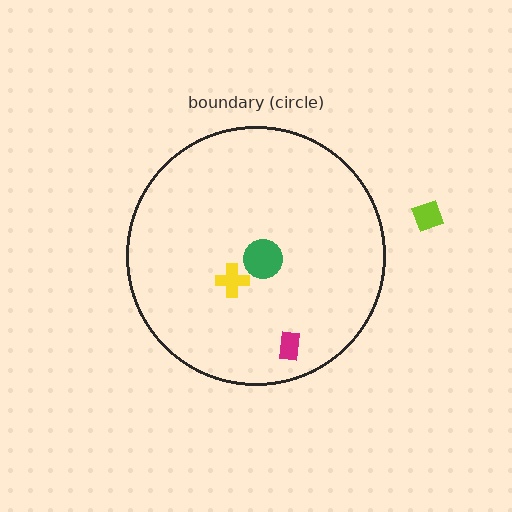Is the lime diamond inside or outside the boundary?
Outside.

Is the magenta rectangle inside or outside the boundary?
Inside.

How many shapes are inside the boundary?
3 inside, 1 outside.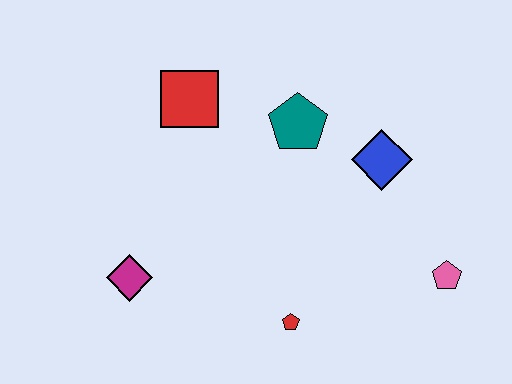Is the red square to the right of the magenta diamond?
Yes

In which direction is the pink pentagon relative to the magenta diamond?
The pink pentagon is to the right of the magenta diamond.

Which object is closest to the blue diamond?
The teal pentagon is closest to the blue diamond.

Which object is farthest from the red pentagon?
The red square is farthest from the red pentagon.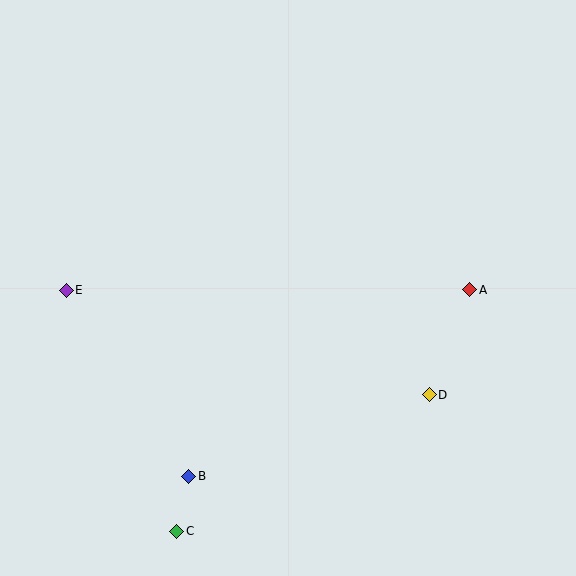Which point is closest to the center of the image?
Point D at (429, 395) is closest to the center.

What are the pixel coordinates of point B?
Point B is at (189, 476).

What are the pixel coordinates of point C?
Point C is at (177, 531).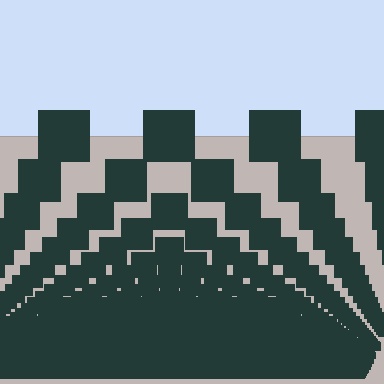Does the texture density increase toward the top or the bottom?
Density increases toward the bottom.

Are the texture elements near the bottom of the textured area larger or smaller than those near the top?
Smaller. The gradient is inverted — elements near the bottom are smaller and denser.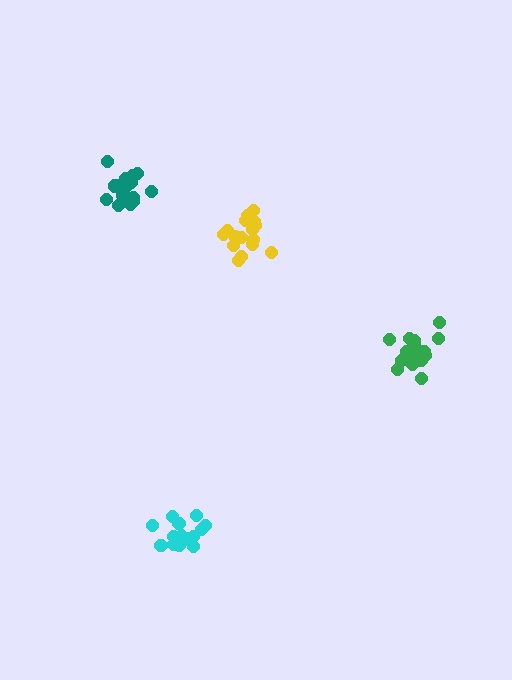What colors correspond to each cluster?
The clusters are colored: green, cyan, yellow, teal.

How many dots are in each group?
Group 1: 18 dots, Group 2: 18 dots, Group 3: 17 dots, Group 4: 19 dots (72 total).